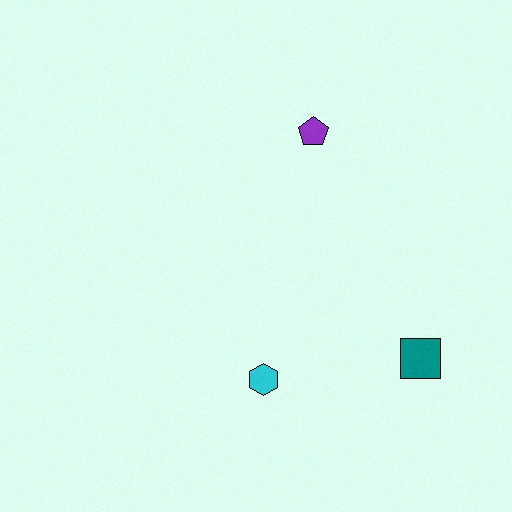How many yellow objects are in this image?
There are no yellow objects.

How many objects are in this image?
There are 3 objects.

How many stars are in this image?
There are no stars.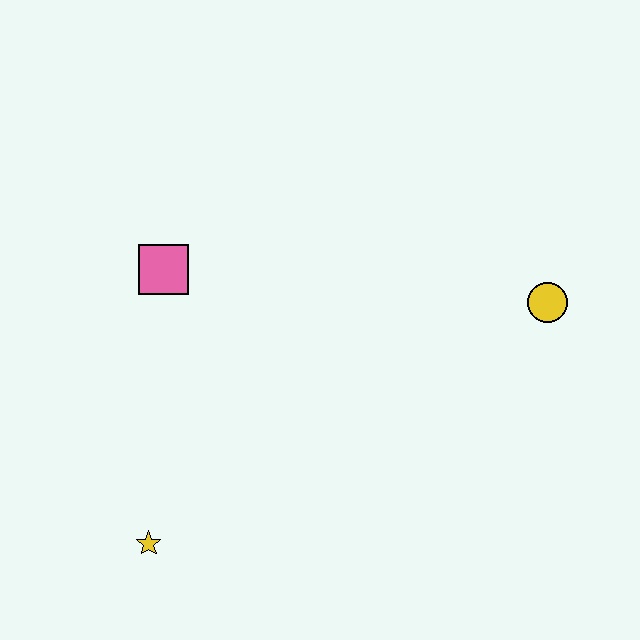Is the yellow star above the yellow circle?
No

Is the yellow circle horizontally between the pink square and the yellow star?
No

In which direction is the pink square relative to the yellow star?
The pink square is above the yellow star.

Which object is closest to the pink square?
The yellow star is closest to the pink square.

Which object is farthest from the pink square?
The yellow circle is farthest from the pink square.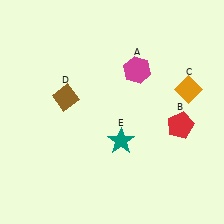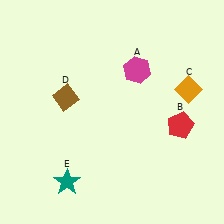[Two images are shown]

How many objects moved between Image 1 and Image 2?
1 object moved between the two images.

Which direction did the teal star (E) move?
The teal star (E) moved left.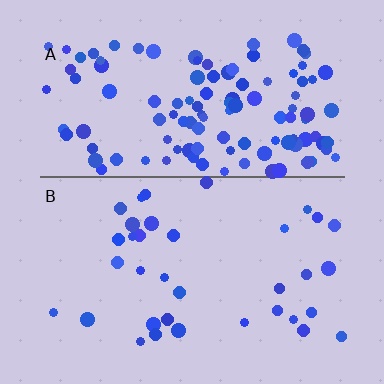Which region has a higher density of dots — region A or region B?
A (the top).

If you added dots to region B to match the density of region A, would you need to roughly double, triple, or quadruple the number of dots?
Approximately triple.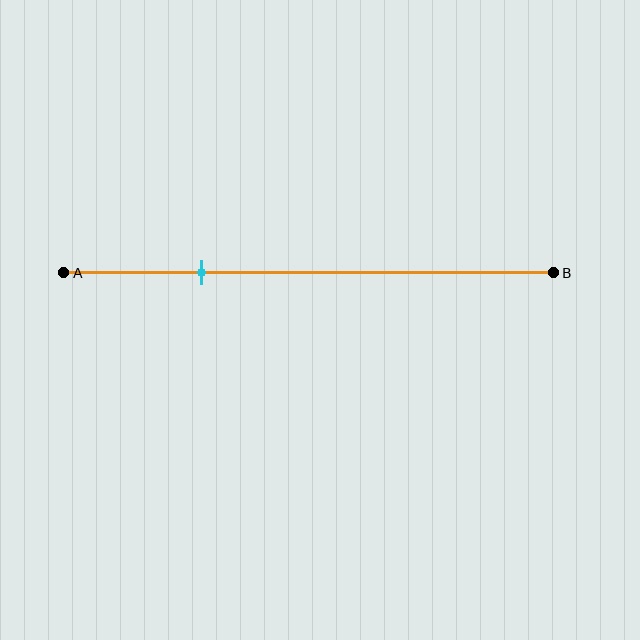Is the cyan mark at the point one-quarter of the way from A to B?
No, the mark is at about 30% from A, not at the 25% one-quarter point.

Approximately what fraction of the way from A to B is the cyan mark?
The cyan mark is approximately 30% of the way from A to B.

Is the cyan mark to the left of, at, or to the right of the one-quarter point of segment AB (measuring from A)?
The cyan mark is to the right of the one-quarter point of segment AB.